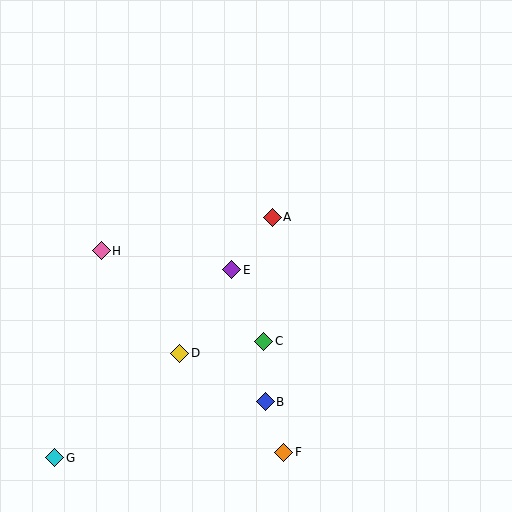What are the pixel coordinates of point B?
Point B is at (265, 402).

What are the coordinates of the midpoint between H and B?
The midpoint between H and B is at (183, 326).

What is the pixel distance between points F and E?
The distance between F and E is 190 pixels.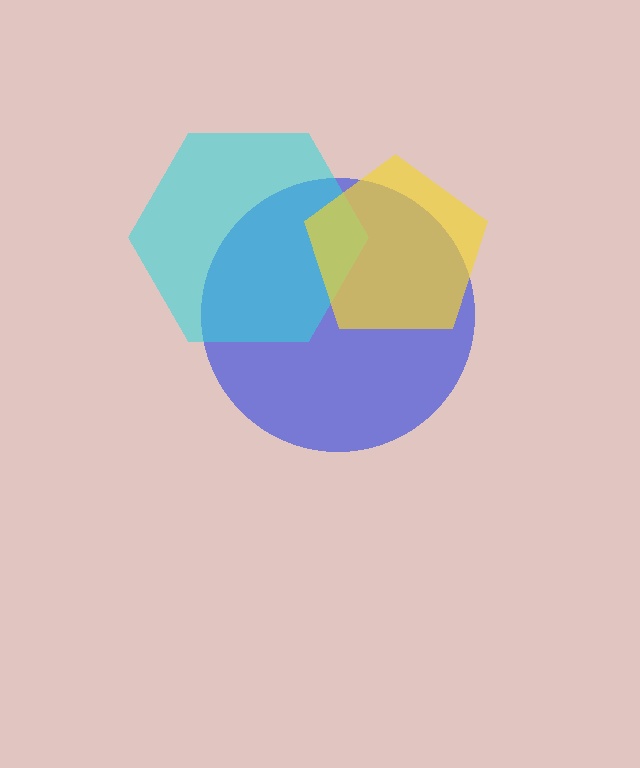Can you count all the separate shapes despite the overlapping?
Yes, there are 3 separate shapes.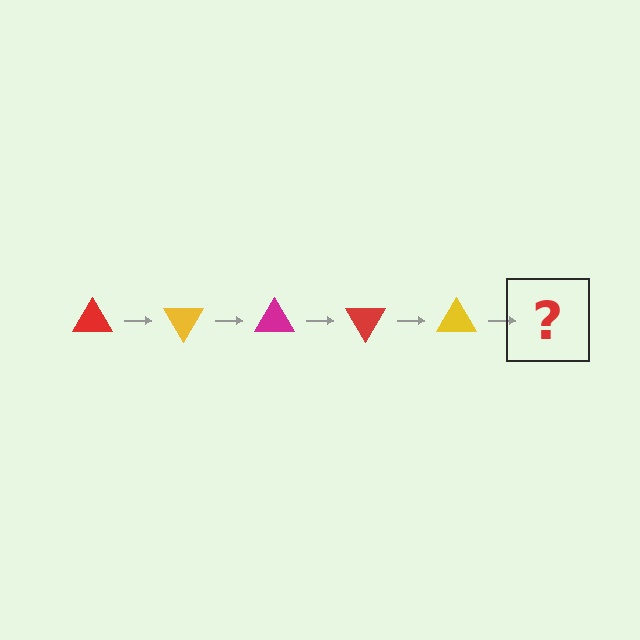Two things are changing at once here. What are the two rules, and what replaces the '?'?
The two rules are that it rotates 60 degrees each step and the color cycles through red, yellow, and magenta. The '?' should be a magenta triangle, rotated 300 degrees from the start.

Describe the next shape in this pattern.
It should be a magenta triangle, rotated 300 degrees from the start.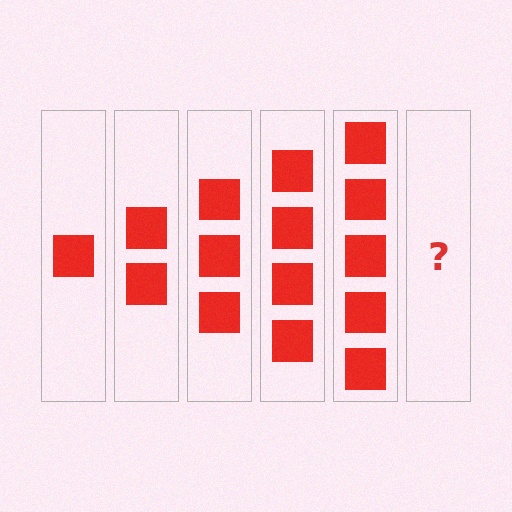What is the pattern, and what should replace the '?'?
The pattern is that each step adds one more square. The '?' should be 6 squares.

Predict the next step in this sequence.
The next step is 6 squares.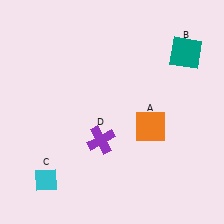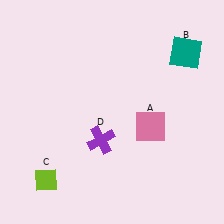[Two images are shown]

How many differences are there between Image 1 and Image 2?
There are 2 differences between the two images.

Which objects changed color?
A changed from orange to pink. C changed from cyan to lime.